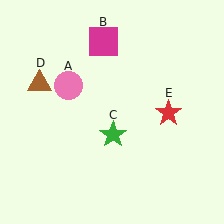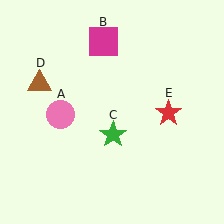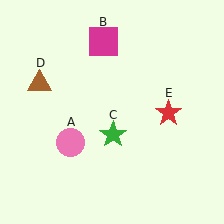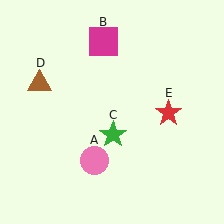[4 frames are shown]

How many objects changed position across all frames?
1 object changed position: pink circle (object A).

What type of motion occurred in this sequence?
The pink circle (object A) rotated counterclockwise around the center of the scene.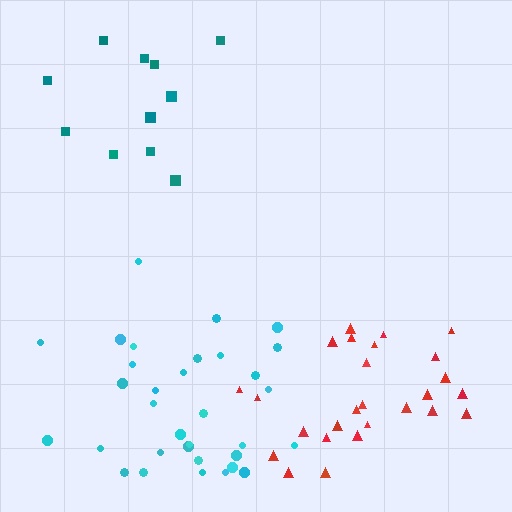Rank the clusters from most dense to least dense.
red, cyan, teal.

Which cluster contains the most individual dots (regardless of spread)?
Cyan (33).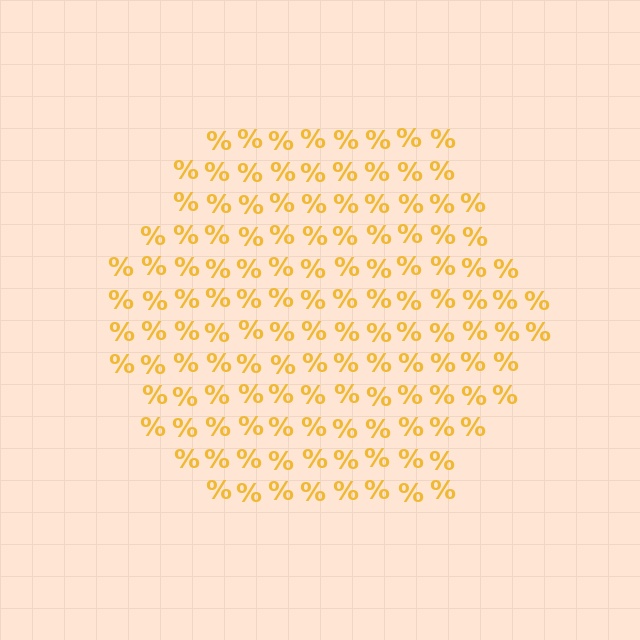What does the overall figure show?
The overall figure shows a hexagon.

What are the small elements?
The small elements are percent signs.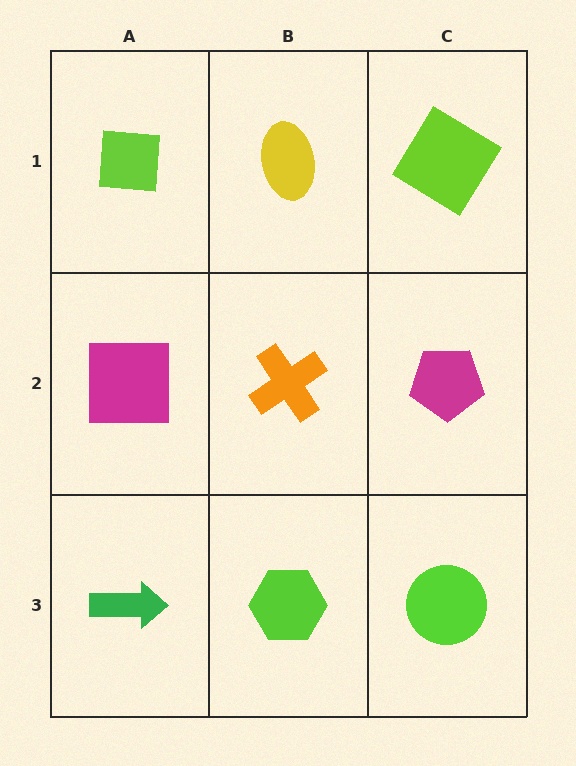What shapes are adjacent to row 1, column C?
A magenta pentagon (row 2, column C), a yellow ellipse (row 1, column B).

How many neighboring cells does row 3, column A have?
2.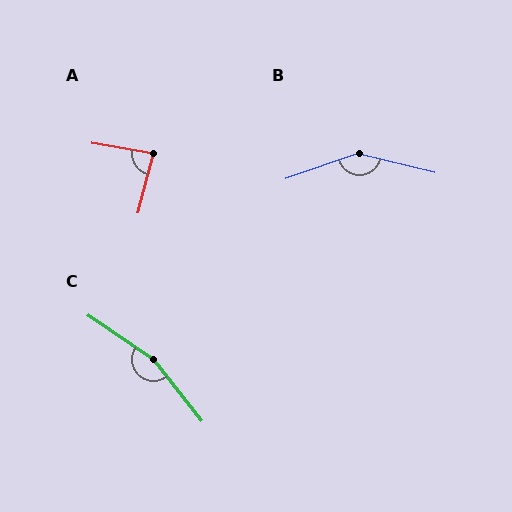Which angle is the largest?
C, at approximately 162 degrees.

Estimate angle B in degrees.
Approximately 147 degrees.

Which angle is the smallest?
A, at approximately 85 degrees.